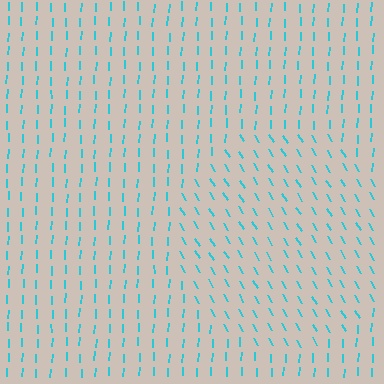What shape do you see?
I see a circle.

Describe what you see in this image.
The image is filled with small cyan line segments. A circle region in the image has lines oriented differently from the surrounding lines, creating a visible texture boundary.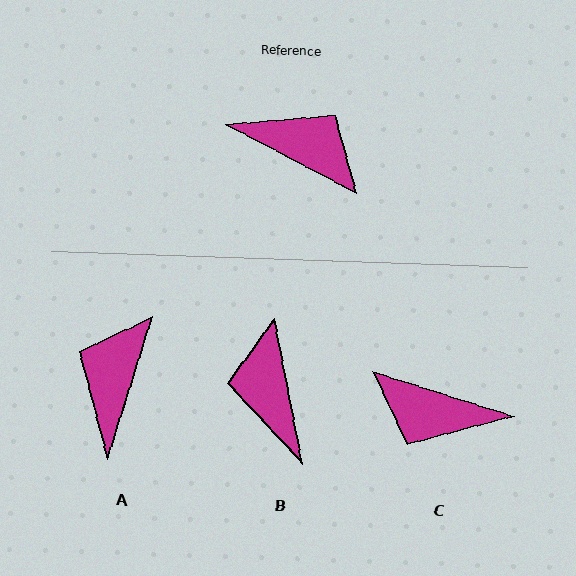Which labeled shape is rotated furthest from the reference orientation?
C, about 170 degrees away.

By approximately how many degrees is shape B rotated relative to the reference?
Approximately 128 degrees counter-clockwise.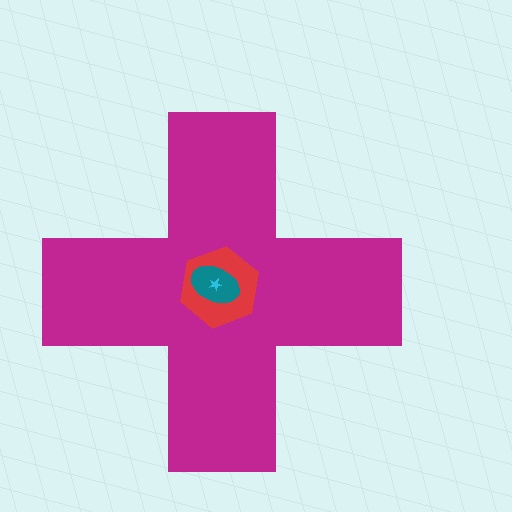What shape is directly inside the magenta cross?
The red hexagon.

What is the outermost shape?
The magenta cross.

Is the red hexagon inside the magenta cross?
Yes.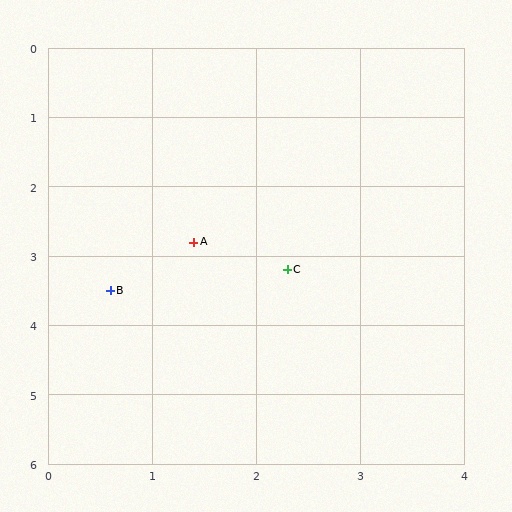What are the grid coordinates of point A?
Point A is at approximately (1.4, 2.8).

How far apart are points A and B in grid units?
Points A and B are about 1.1 grid units apart.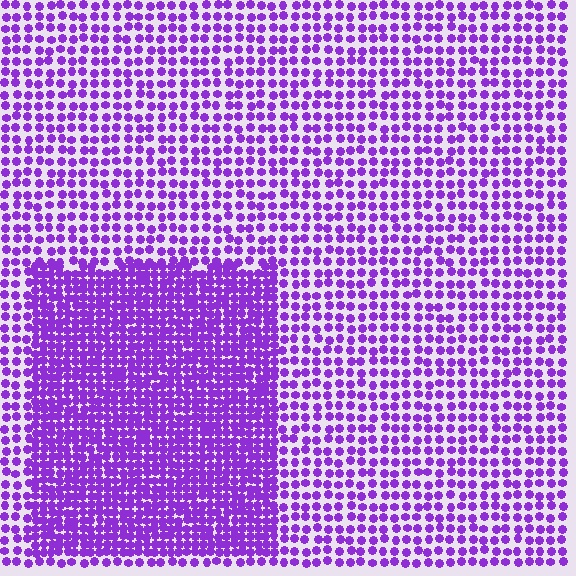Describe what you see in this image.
The image contains small purple elements arranged at two different densities. A rectangle-shaped region is visible where the elements are more densely packed than the surrounding area.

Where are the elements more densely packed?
The elements are more densely packed inside the rectangle boundary.